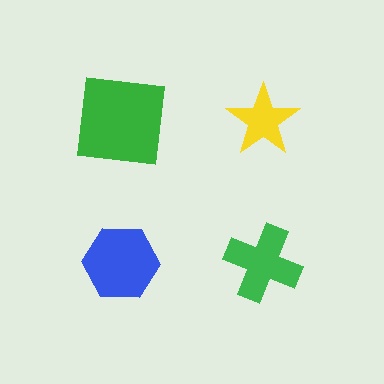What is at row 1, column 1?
A green square.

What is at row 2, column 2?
A green cross.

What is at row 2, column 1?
A blue hexagon.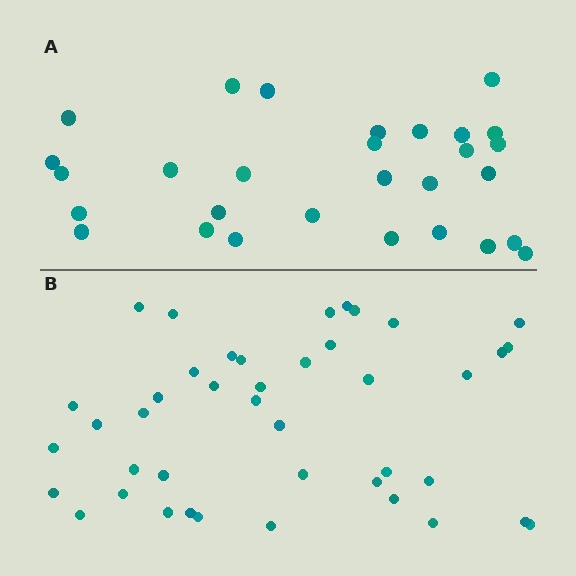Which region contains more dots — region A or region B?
Region B (the bottom region) has more dots.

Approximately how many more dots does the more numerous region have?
Region B has approximately 15 more dots than region A.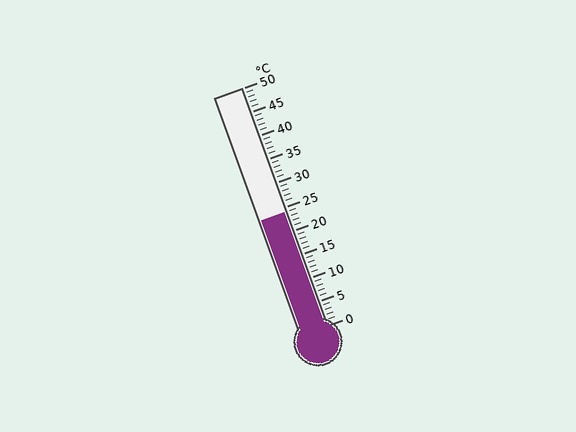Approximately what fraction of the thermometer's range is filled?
The thermometer is filled to approximately 50% of its range.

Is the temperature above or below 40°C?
The temperature is below 40°C.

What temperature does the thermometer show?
The thermometer shows approximately 24°C.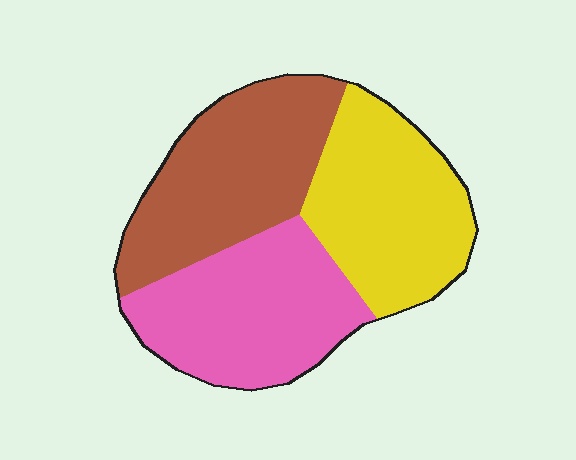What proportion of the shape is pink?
Pink covers 34% of the shape.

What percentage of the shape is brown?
Brown covers about 35% of the shape.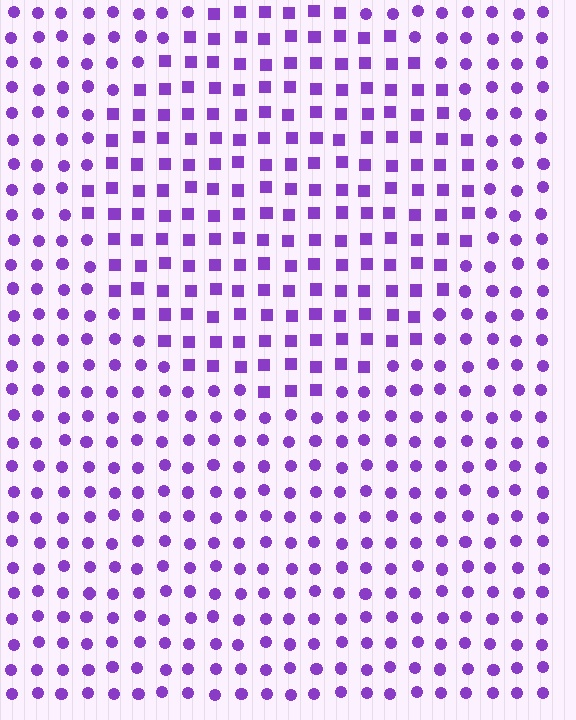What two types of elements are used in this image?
The image uses squares inside the circle region and circles outside it.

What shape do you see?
I see a circle.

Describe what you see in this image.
The image is filled with small purple elements arranged in a uniform grid. A circle-shaped region contains squares, while the surrounding area contains circles. The boundary is defined purely by the change in element shape.